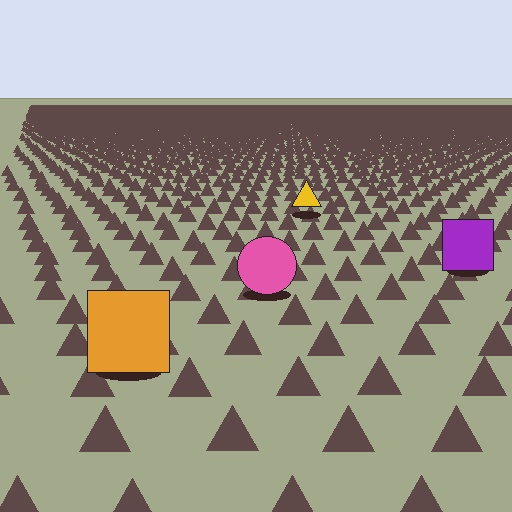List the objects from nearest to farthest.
From nearest to farthest: the orange square, the pink circle, the purple square, the yellow triangle.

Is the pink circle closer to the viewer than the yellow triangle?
Yes. The pink circle is closer — you can tell from the texture gradient: the ground texture is coarser near it.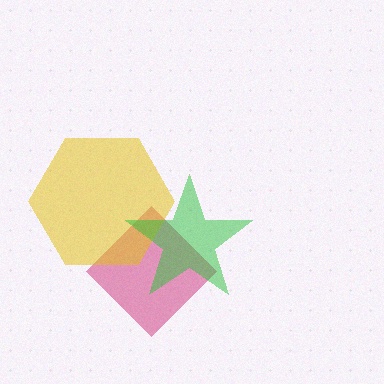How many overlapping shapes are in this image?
There are 3 overlapping shapes in the image.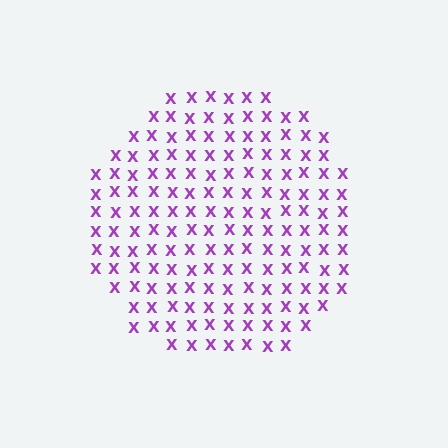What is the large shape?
The large shape is a circle.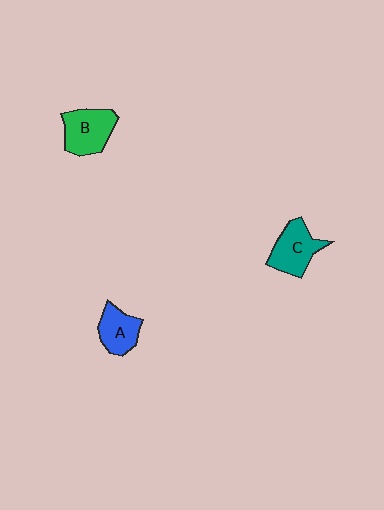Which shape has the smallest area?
Shape A (blue).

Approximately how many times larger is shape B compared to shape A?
Approximately 1.3 times.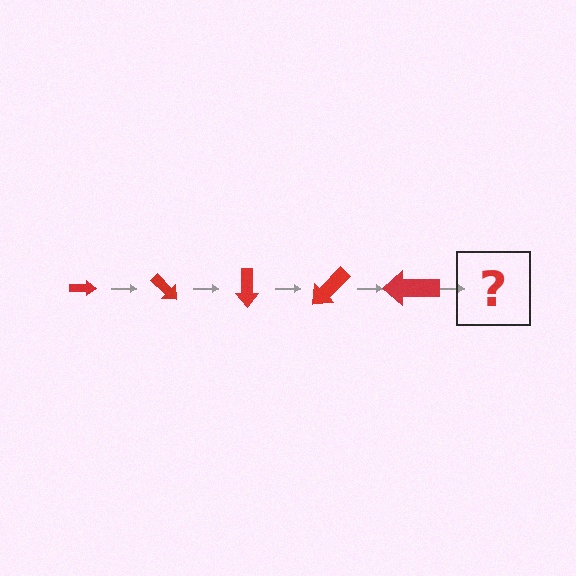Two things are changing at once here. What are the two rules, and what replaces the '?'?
The two rules are that the arrow grows larger each step and it rotates 45 degrees each step. The '?' should be an arrow, larger than the previous one and rotated 225 degrees from the start.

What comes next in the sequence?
The next element should be an arrow, larger than the previous one and rotated 225 degrees from the start.